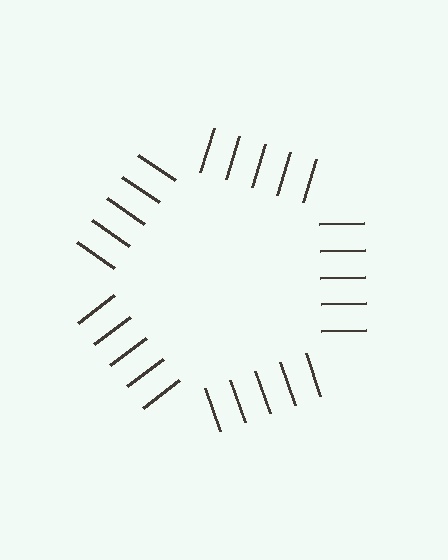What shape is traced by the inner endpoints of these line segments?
An illusory pentagon — the line segments terminate on its edges but no continuous stroke is drawn.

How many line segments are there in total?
25 — 5 along each of the 5 edges.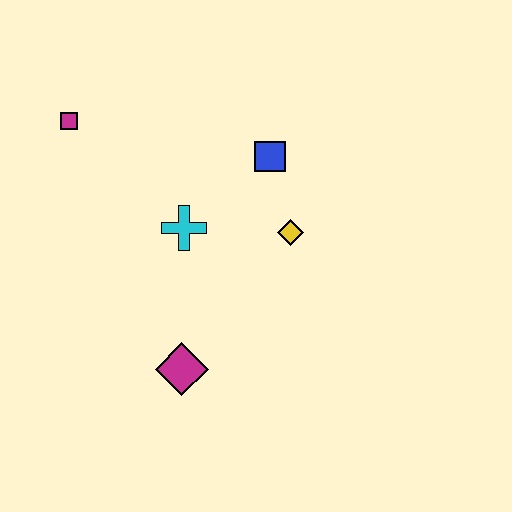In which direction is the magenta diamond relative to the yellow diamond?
The magenta diamond is below the yellow diamond.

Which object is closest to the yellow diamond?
The blue square is closest to the yellow diamond.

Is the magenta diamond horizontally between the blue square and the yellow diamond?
No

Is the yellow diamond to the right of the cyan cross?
Yes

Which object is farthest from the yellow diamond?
The magenta square is farthest from the yellow diamond.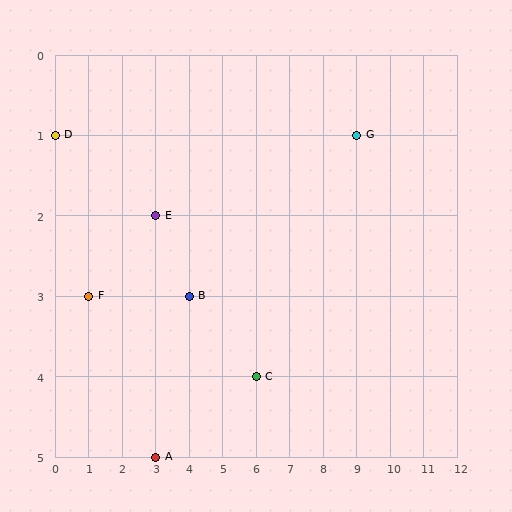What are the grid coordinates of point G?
Point G is at grid coordinates (9, 1).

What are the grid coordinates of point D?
Point D is at grid coordinates (0, 1).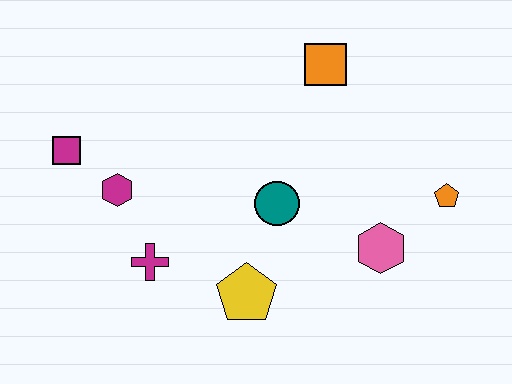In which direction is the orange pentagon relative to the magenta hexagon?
The orange pentagon is to the right of the magenta hexagon.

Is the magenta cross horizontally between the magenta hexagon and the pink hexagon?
Yes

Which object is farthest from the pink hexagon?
The magenta square is farthest from the pink hexagon.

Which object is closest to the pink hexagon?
The orange pentagon is closest to the pink hexagon.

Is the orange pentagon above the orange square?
No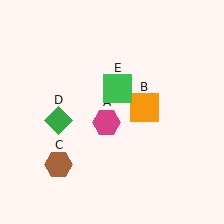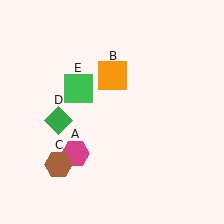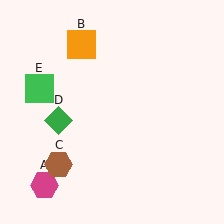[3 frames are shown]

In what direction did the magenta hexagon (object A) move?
The magenta hexagon (object A) moved down and to the left.